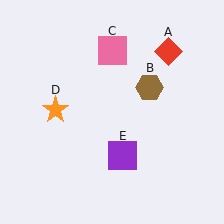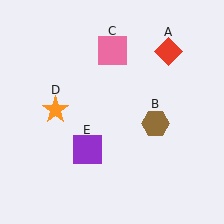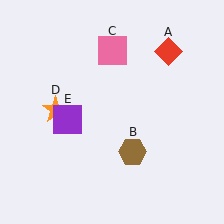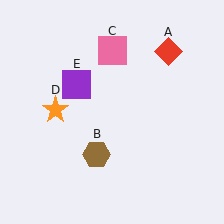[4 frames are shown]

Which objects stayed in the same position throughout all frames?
Red diamond (object A) and pink square (object C) and orange star (object D) remained stationary.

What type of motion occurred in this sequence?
The brown hexagon (object B), purple square (object E) rotated clockwise around the center of the scene.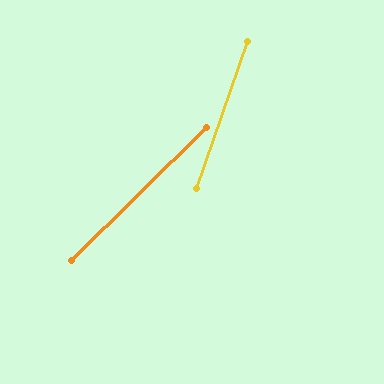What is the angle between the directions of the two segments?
Approximately 27 degrees.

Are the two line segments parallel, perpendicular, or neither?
Neither parallel nor perpendicular — they differ by about 27°.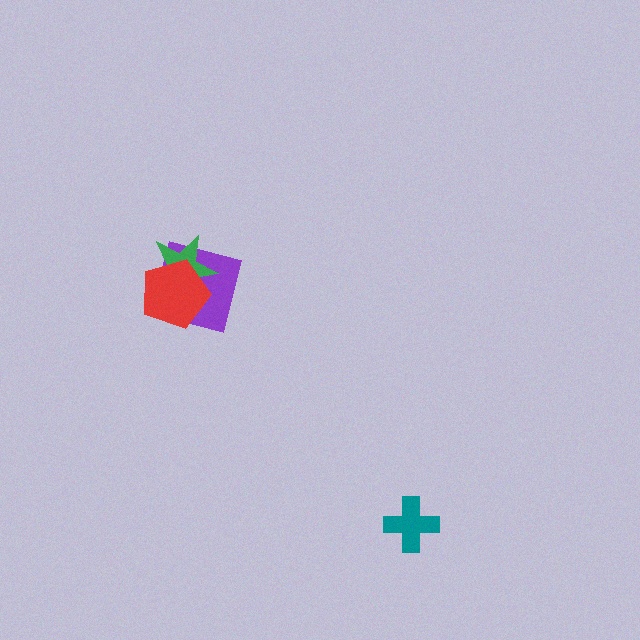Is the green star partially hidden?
Yes, it is partially covered by another shape.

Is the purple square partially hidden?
Yes, it is partially covered by another shape.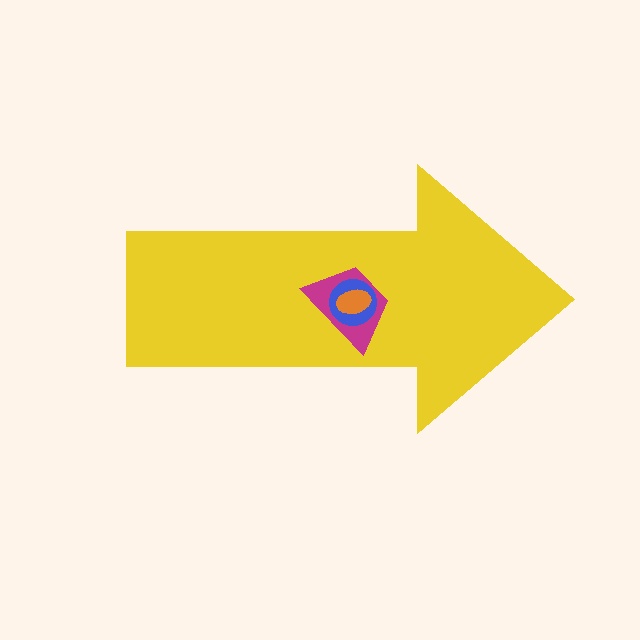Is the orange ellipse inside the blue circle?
Yes.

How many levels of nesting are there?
4.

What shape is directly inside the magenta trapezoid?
The blue circle.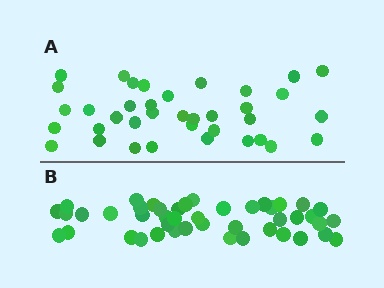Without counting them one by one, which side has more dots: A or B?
Region B (the bottom region) has more dots.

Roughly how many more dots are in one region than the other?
Region B has roughly 8 or so more dots than region A.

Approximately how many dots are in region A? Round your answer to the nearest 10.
About 40 dots. (The exact count is 37, which rounds to 40.)